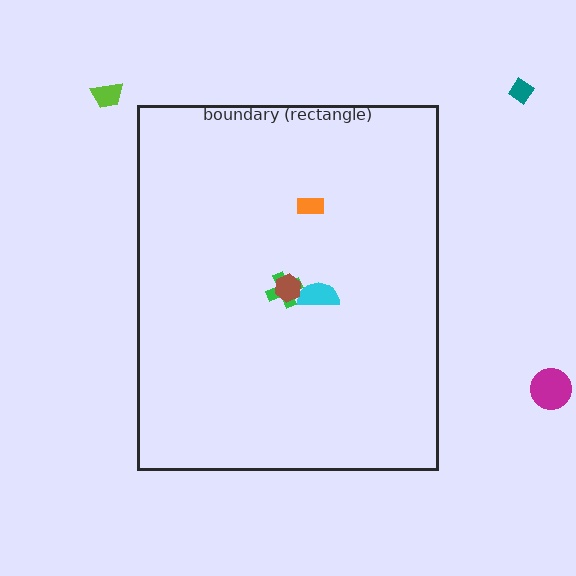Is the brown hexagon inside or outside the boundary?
Inside.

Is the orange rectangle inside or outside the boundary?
Inside.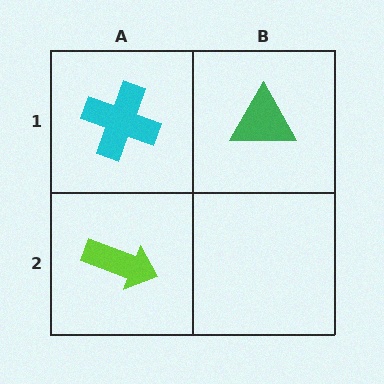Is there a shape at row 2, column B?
No, that cell is empty.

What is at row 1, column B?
A green triangle.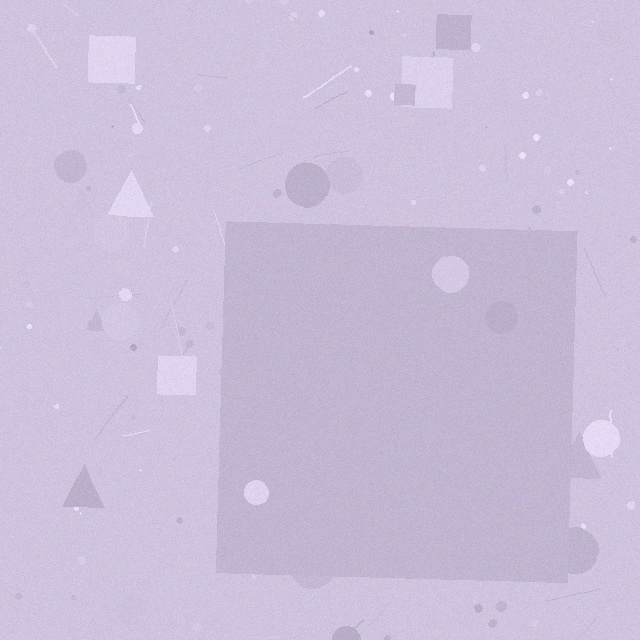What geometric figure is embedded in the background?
A square is embedded in the background.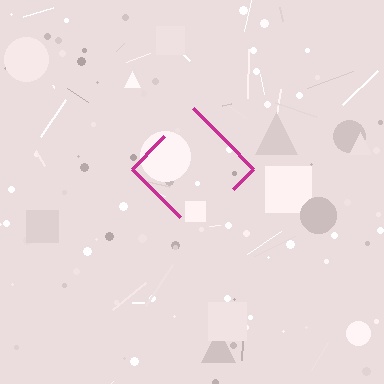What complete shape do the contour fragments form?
The contour fragments form a diamond.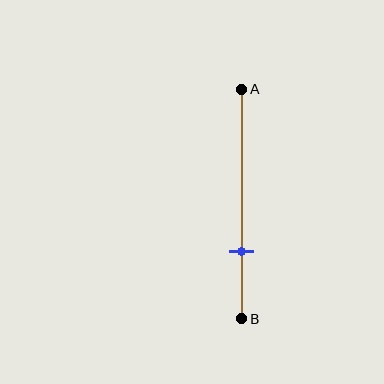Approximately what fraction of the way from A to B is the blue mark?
The blue mark is approximately 70% of the way from A to B.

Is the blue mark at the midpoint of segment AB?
No, the mark is at about 70% from A, not at the 50% midpoint.